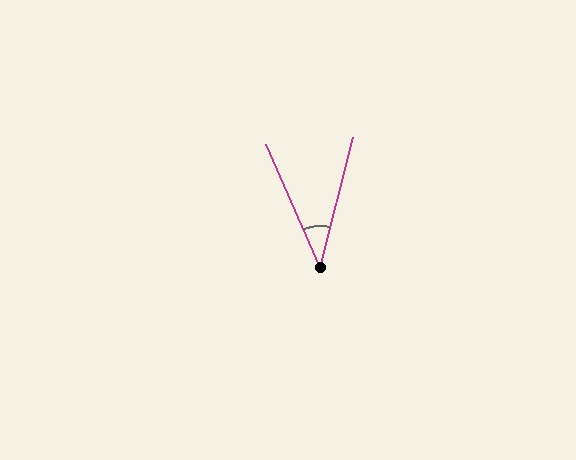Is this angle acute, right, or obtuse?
It is acute.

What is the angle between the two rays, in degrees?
Approximately 38 degrees.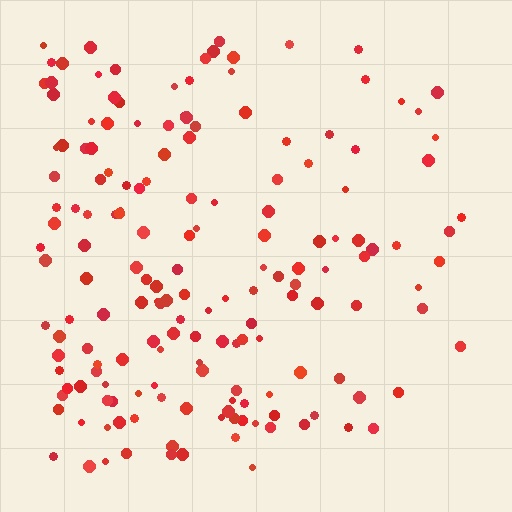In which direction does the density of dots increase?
From right to left, with the left side densest.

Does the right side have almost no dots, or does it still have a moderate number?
Still a moderate number, just noticeably fewer than the left.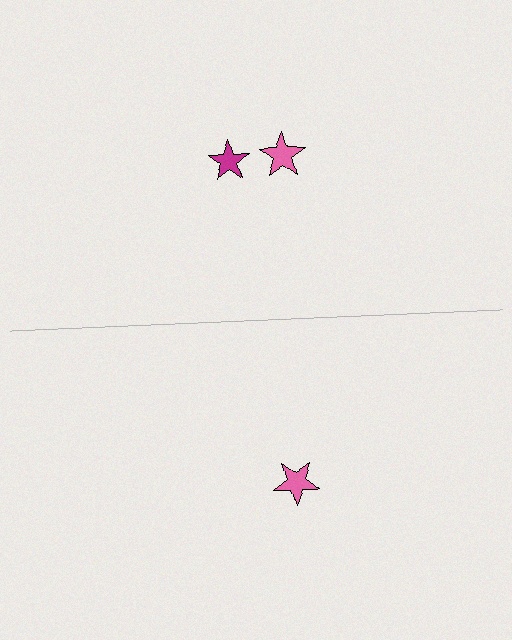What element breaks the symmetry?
A magenta star is missing from the bottom side.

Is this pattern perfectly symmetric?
No, the pattern is not perfectly symmetric. A magenta star is missing from the bottom side.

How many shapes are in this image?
There are 3 shapes in this image.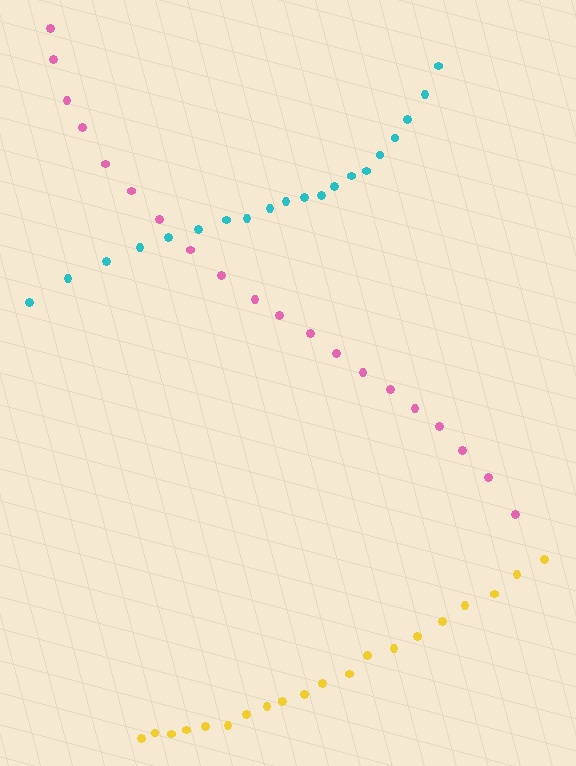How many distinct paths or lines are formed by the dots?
There are 3 distinct paths.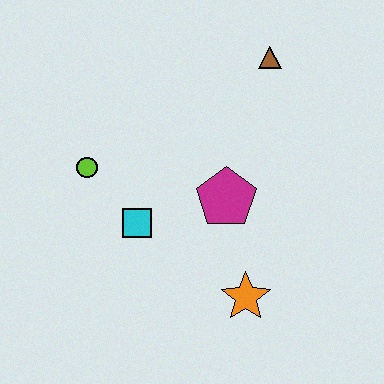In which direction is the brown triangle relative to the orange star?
The brown triangle is above the orange star.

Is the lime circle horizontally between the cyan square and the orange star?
No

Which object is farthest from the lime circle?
The brown triangle is farthest from the lime circle.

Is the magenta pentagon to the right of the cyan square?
Yes